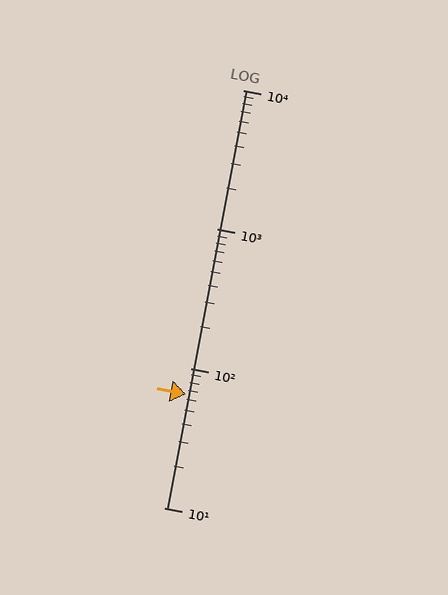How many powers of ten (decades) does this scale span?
The scale spans 3 decades, from 10 to 10000.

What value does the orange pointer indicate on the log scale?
The pointer indicates approximately 65.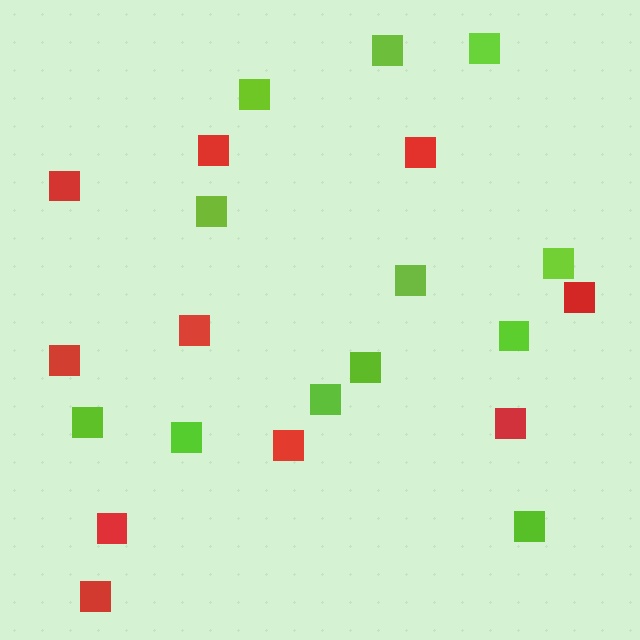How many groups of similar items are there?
There are 2 groups: one group of red squares (10) and one group of lime squares (12).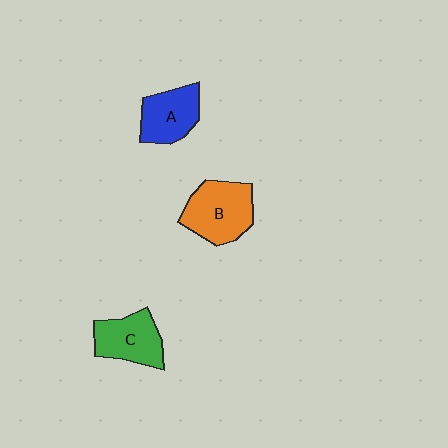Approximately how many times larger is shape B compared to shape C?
Approximately 1.2 times.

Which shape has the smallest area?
Shape A (blue).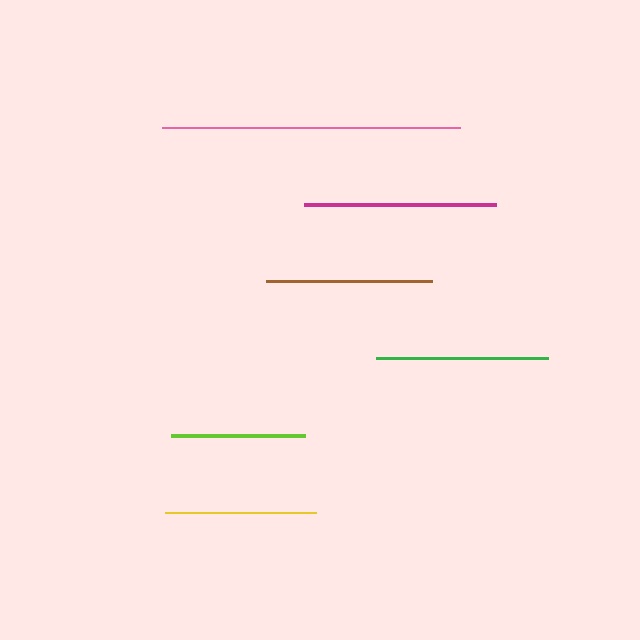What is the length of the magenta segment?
The magenta segment is approximately 191 pixels long.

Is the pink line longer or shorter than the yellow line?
The pink line is longer than the yellow line.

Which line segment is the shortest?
The lime line is the shortest at approximately 135 pixels.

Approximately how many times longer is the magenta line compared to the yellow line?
The magenta line is approximately 1.3 times the length of the yellow line.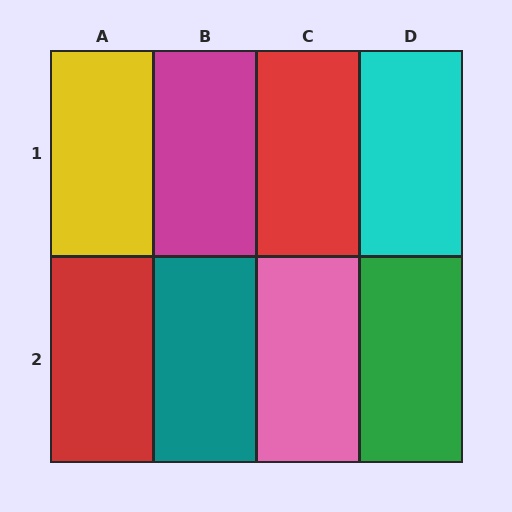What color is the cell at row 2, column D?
Green.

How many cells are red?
2 cells are red.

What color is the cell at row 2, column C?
Pink.